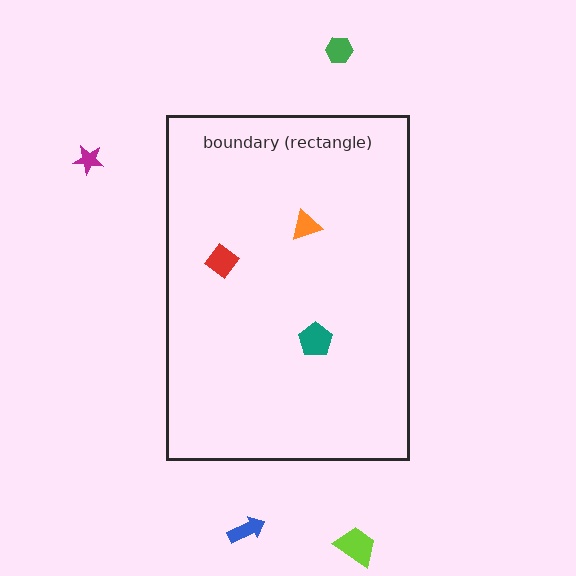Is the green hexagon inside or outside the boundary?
Outside.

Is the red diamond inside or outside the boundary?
Inside.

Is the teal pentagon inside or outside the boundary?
Inside.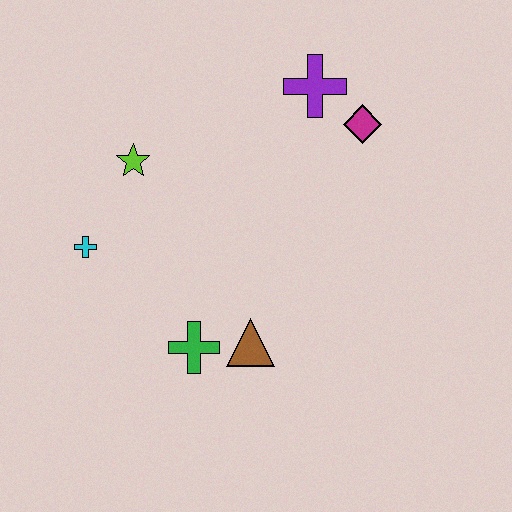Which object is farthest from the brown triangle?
The purple cross is farthest from the brown triangle.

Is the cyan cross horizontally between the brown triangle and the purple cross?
No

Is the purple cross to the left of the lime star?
No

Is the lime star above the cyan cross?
Yes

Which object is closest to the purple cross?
The magenta diamond is closest to the purple cross.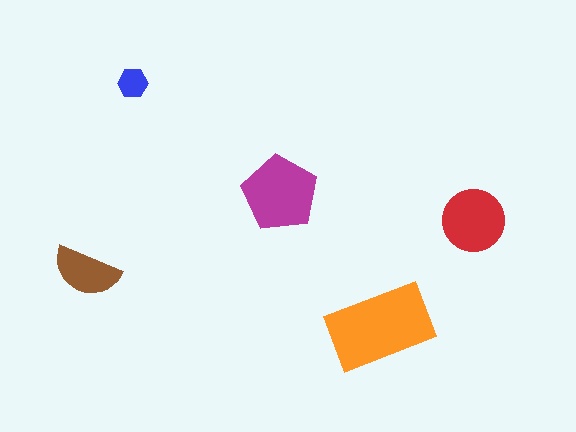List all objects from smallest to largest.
The blue hexagon, the brown semicircle, the red circle, the magenta pentagon, the orange rectangle.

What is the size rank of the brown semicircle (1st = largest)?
4th.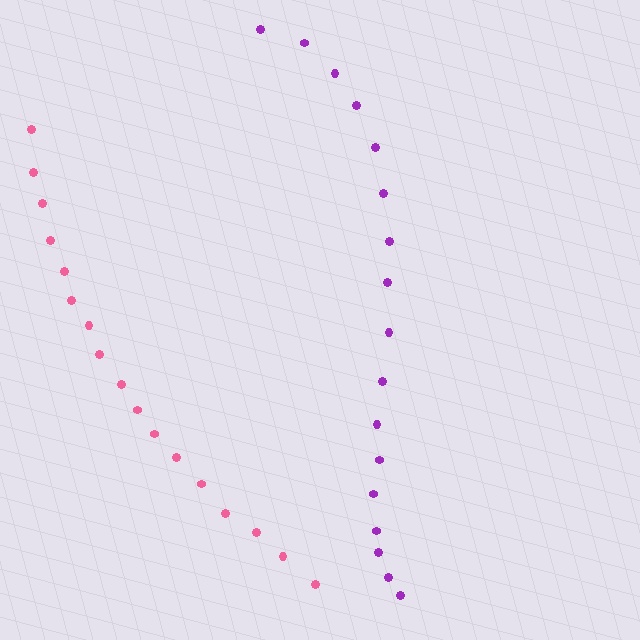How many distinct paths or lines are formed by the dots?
There are 2 distinct paths.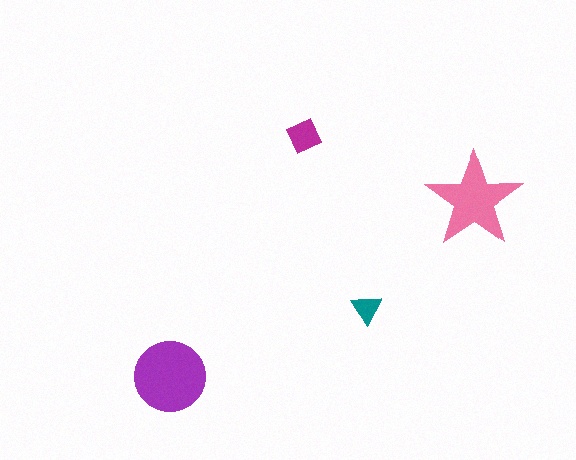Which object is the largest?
The purple circle.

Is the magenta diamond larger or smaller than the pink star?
Smaller.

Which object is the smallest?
The teal triangle.